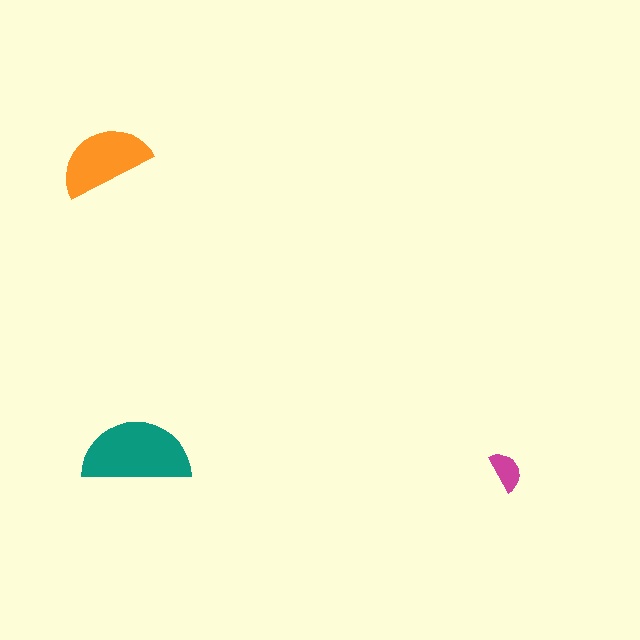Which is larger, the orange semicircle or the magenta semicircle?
The orange one.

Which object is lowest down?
The magenta semicircle is bottommost.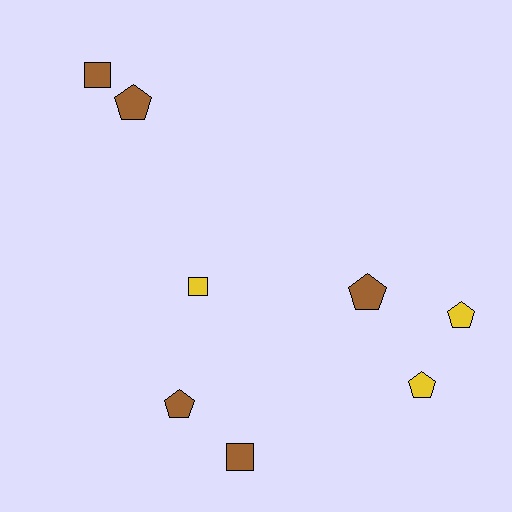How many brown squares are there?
There are 2 brown squares.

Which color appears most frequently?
Brown, with 5 objects.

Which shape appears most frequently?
Pentagon, with 5 objects.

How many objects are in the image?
There are 8 objects.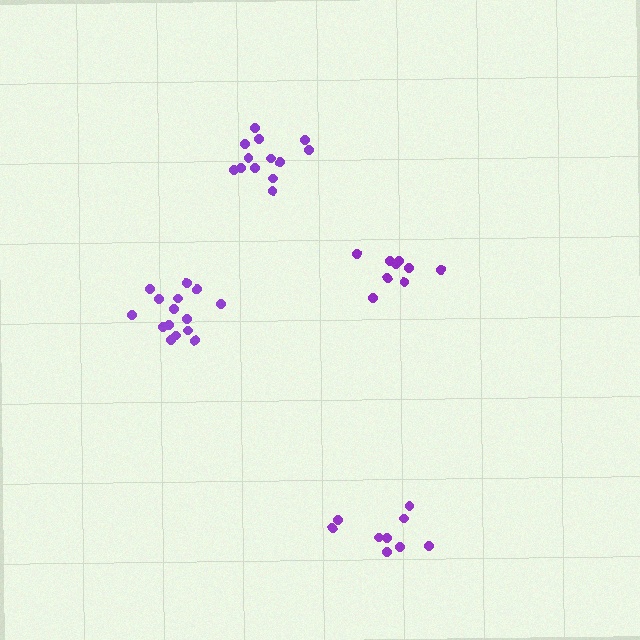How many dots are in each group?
Group 1: 9 dots, Group 2: 13 dots, Group 3: 15 dots, Group 4: 9 dots (46 total).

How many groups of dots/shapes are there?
There are 4 groups.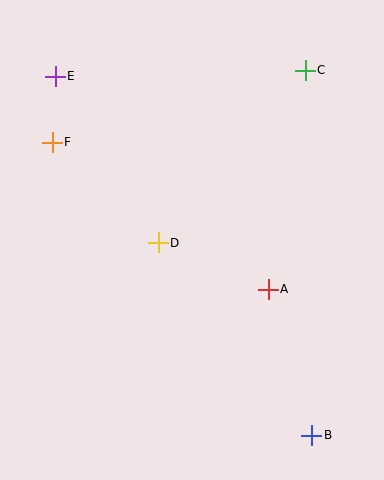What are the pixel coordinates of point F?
Point F is at (52, 142).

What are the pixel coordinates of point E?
Point E is at (55, 76).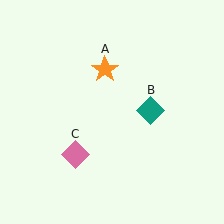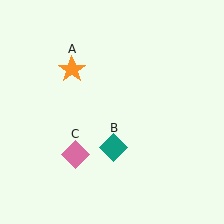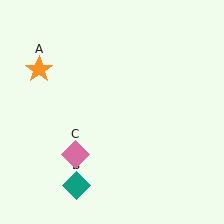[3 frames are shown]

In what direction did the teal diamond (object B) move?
The teal diamond (object B) moved down and to the left.